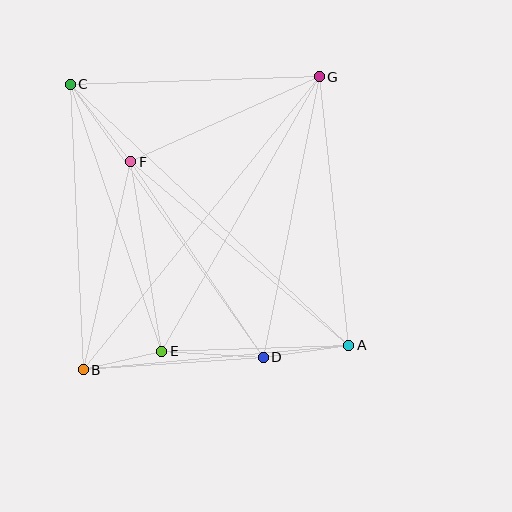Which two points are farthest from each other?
Points A and C are farthest from each other.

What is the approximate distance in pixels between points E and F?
The distance between E and F is approximately 192 pixels.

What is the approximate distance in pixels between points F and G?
The distance between F and G is approximately 207 pixels.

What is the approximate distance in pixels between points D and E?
The distance between D and E is approximately 102 pixels.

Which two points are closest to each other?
Points B and E are closest to each other.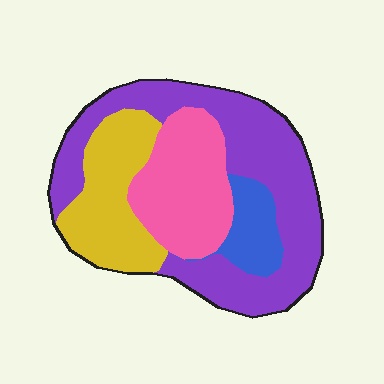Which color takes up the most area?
Purple, at roughly 45%.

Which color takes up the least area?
Blue, at roughly 10%.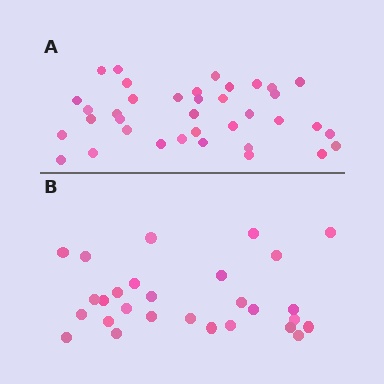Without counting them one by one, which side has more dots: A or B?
Region A (the top region) has more dots.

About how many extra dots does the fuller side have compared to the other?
Region A has roughly 8 or so more dots than region B.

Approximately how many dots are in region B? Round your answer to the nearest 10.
About 30 dots. (The exact count is 28, which rounds to 30.)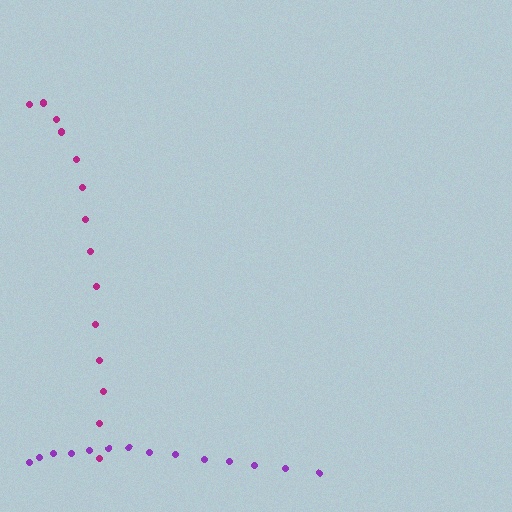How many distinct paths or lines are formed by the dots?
There are 2 distinct paths.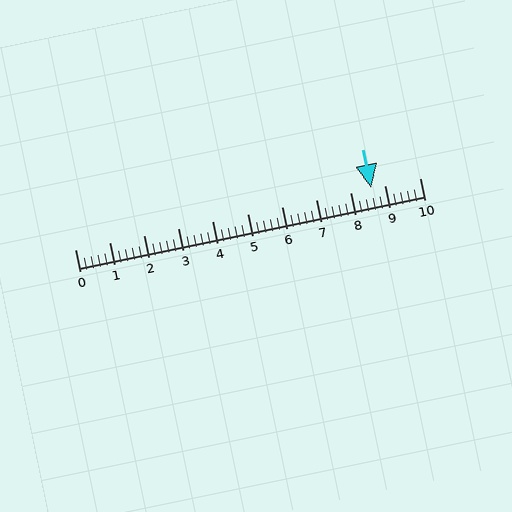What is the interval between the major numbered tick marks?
The major tick marks are spaced 1 units apart.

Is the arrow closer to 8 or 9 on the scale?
The arrow is closer to 9.